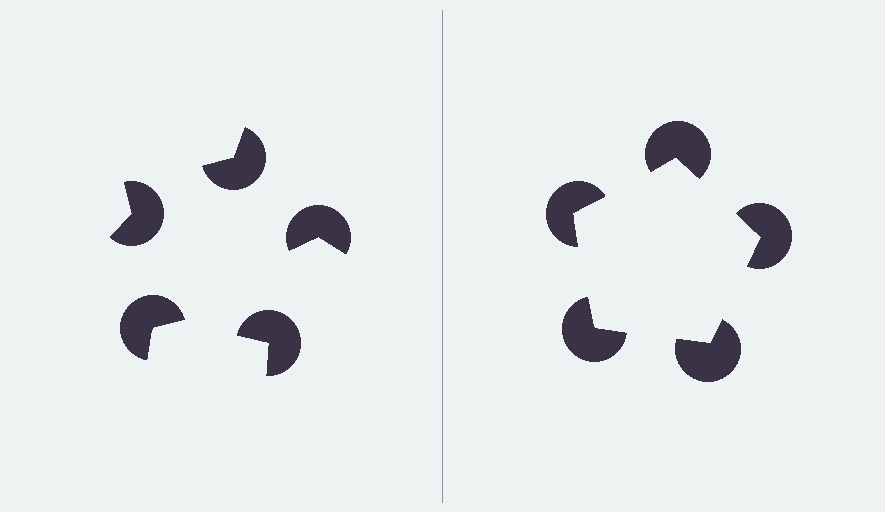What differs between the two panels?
The pac-man discs are positioned identically on both sides; only the wedge orientations differ. On the right they align to a pentagon; on the left they are misaligned.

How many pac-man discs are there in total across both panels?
10 — 5 on each side.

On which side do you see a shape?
An illusory pentagon appears on the right side. On the left side the wedge cuts are rotated, so no coherent shape forms.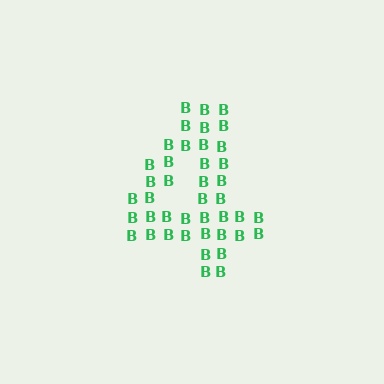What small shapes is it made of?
It is made of small letter B's.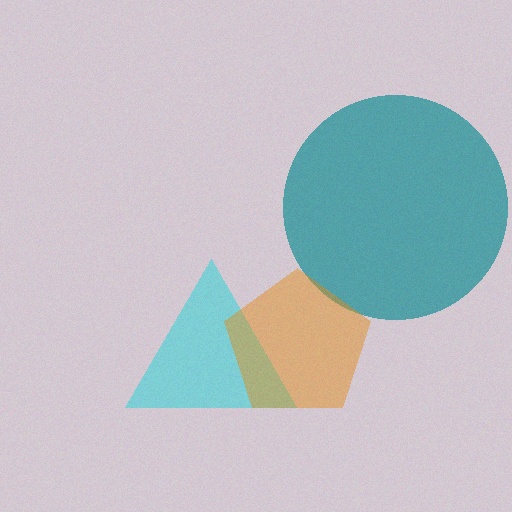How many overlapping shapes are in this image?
There are 3 overlapping shapes in the image.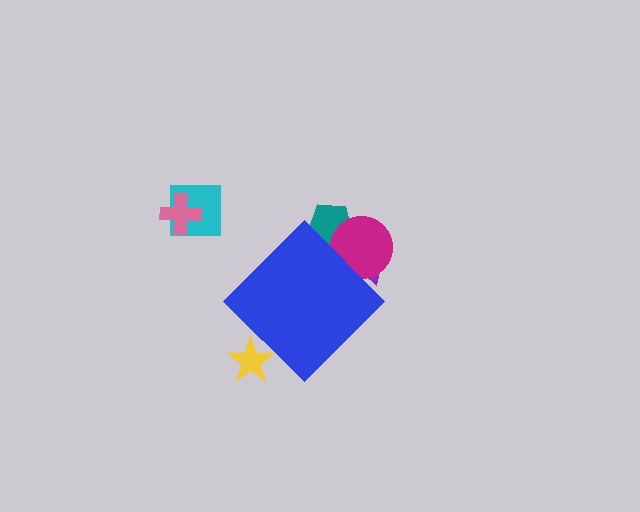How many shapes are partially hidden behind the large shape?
4 shapes are partially hidden.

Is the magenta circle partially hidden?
Yes, the magenta circle is partially hidden behind the blue diamond.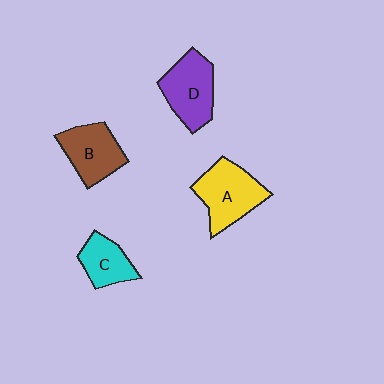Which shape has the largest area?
Shape A (yellow).